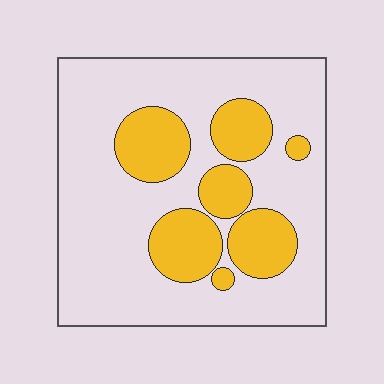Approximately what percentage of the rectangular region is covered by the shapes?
Approximately 25%.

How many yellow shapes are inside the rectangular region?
7.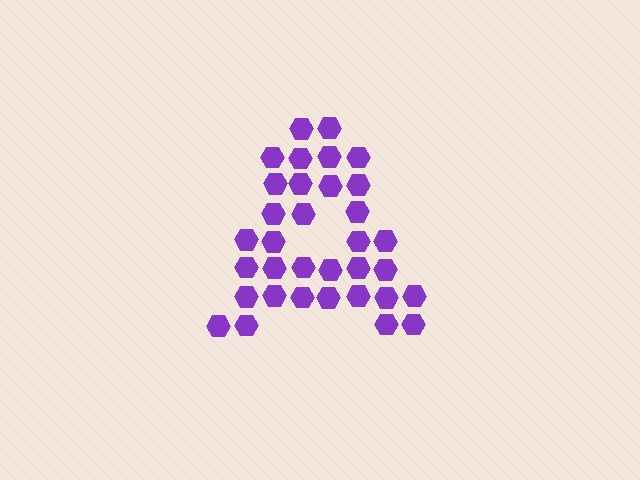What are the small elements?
The small elements are hexagons.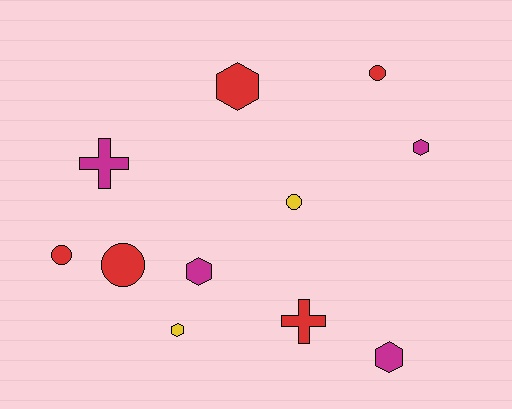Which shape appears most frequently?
Hexagon, with 5 objects.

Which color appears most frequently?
Red, with 5 objects.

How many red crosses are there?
There is 1 red cross.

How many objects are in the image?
There are 11 objects.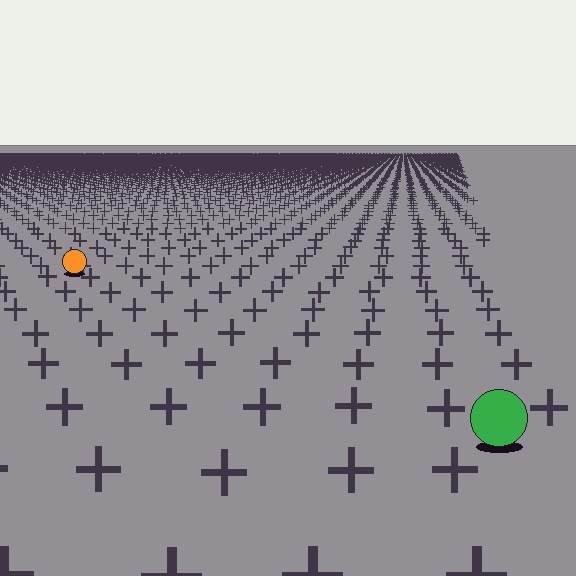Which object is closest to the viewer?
The green circle is closest. The texture marks near it are larger and more spread out.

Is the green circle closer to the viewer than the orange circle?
Yes. The green circle is closer — you can tell from the texture gradient: the ground texture is coarser near it.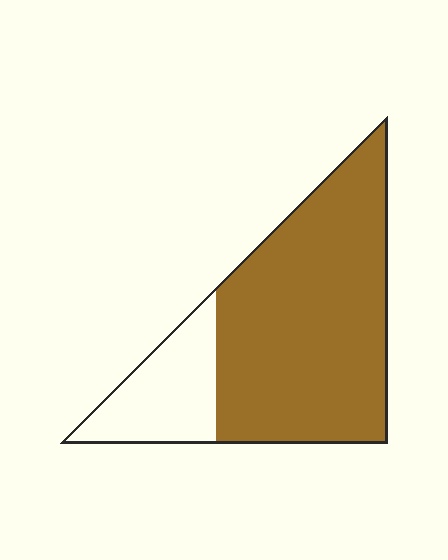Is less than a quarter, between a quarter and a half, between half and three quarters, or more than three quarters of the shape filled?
More than three quarters.